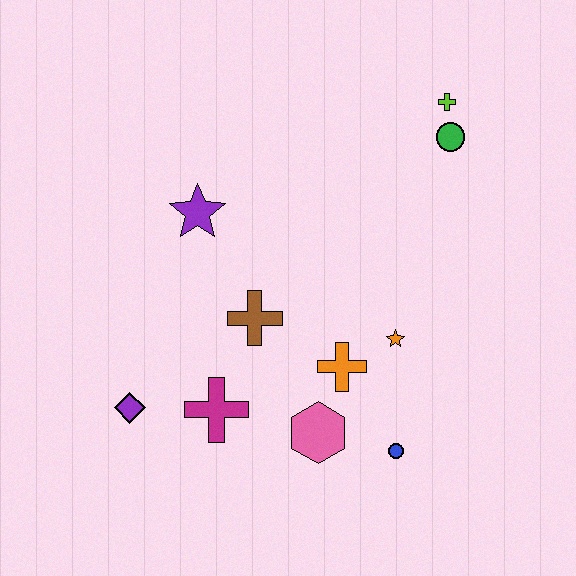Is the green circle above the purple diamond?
Yes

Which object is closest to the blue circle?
The pink hexagon is closest to the blue circle.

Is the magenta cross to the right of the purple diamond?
Yes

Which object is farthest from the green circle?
The purple diamond is farthest from the green circle.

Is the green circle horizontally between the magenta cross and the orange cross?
No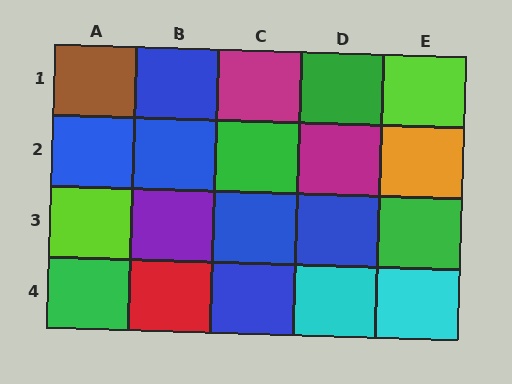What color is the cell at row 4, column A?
Green.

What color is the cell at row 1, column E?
Lime.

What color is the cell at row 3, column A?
Lime.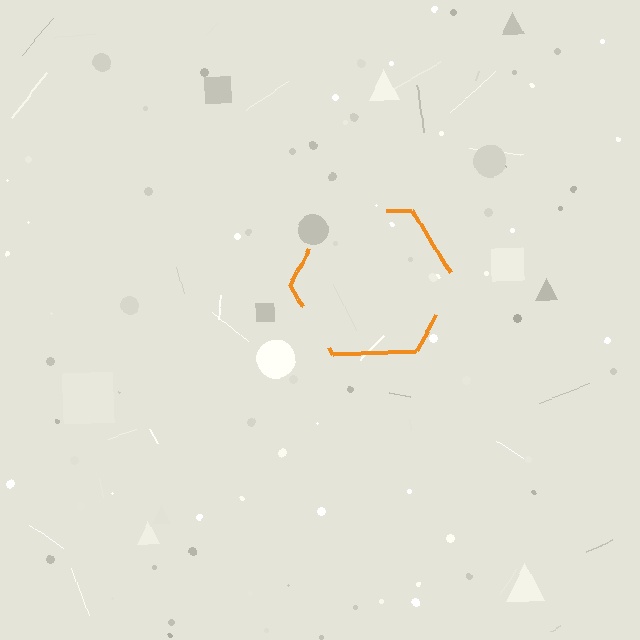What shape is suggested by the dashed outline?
The dashed outline suggests a hexagon.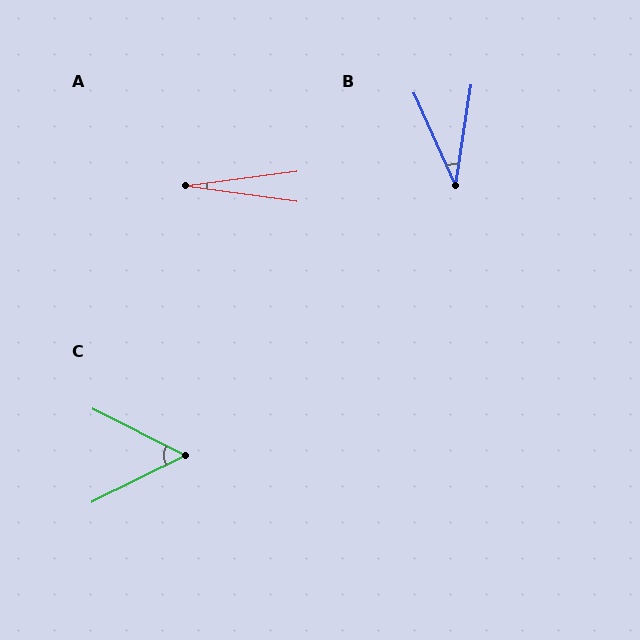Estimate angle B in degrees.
Approximately 33 degrees.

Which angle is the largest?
C, at approximately 53 degrees.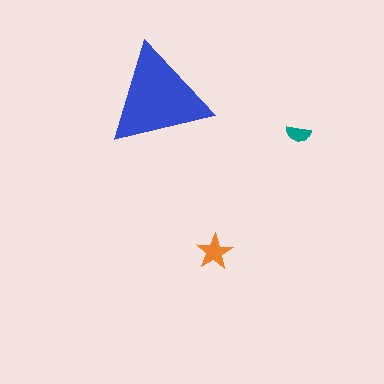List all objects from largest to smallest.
The blue triangle, the orange star, the teal semicircle.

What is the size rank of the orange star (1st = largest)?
2nd.